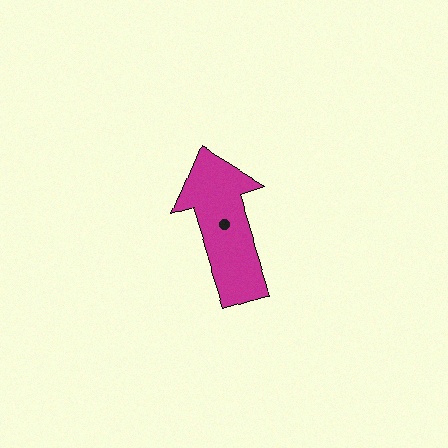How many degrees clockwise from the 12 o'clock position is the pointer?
Approximately 342 degrees.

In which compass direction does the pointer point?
North.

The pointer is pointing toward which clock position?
Roughly 11 o'clock.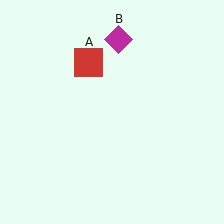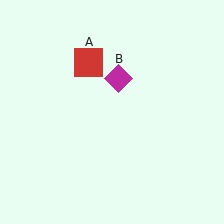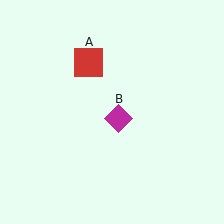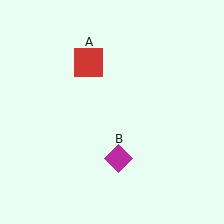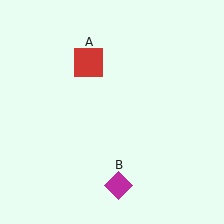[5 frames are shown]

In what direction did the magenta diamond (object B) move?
The magenta diamond (object B) moved down.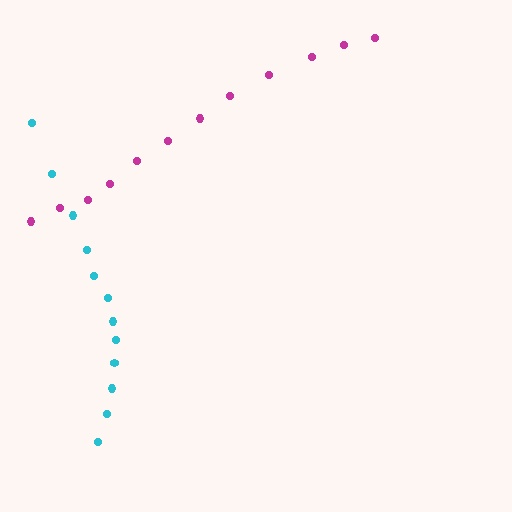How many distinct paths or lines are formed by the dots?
There are 2 distinct paths.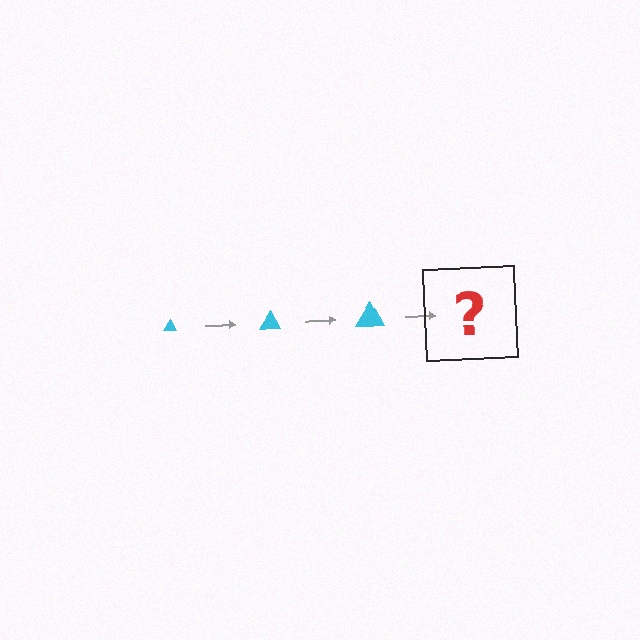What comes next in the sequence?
The next element should be a cyan triangle, larger than the previous one.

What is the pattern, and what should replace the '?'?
The pattern is that the triangle gets progressively larger each step. The '?' should be a cyan triangle, larger than the previous one.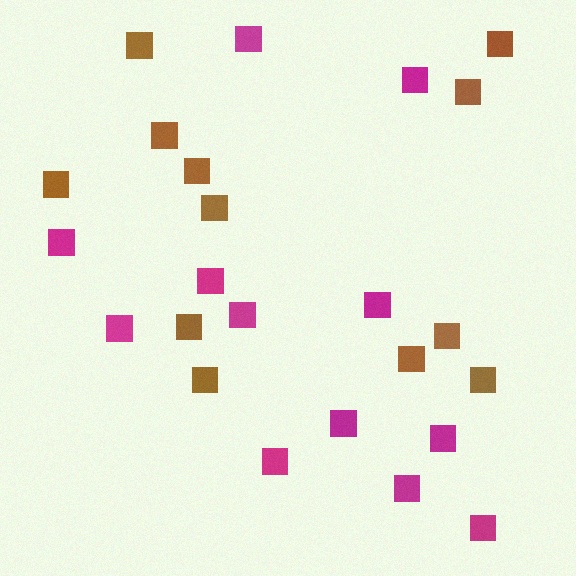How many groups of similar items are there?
There are 2 groups: one group of magenta squares (12) and one group of brown squares (12).